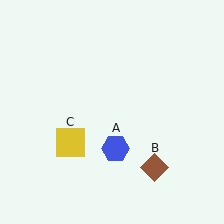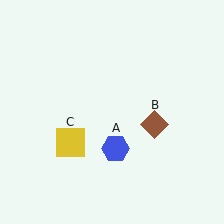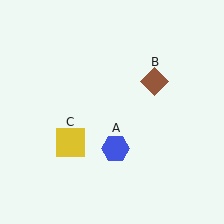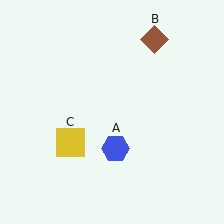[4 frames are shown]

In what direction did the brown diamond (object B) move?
The brown diamond (object B) moved up.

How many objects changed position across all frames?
1 object changed position: brown diamond (object B).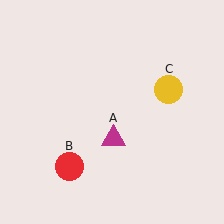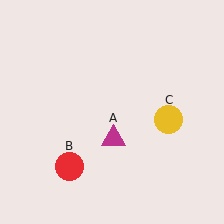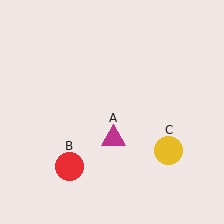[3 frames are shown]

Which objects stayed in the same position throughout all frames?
Magenta triangle (object A) and red circle (object B) remained stationary.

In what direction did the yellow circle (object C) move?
The yellow circle (object C) moved down.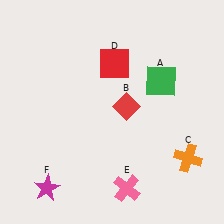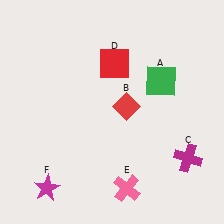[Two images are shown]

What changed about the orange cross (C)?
In Image 1, C is orange. In Image 2, it changed to magenta.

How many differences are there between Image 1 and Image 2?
There is 1 difference between the two images.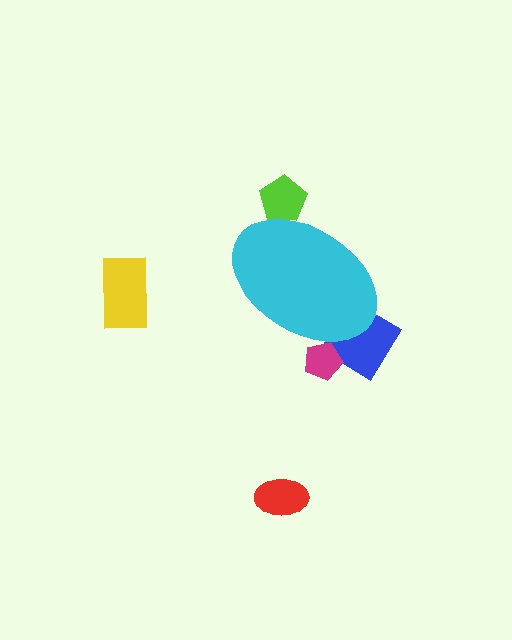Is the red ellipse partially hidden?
No, the red ellipse is fully visible.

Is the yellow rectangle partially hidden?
No, the yellow rectangle is fully visible.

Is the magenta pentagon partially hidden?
Yes, the magenta pentagon is partially hidden behind the cyan ellipse.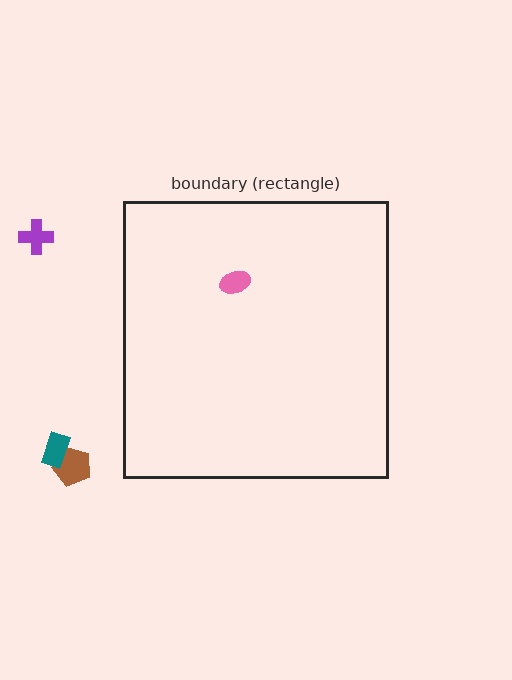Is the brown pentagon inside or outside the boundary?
Outside.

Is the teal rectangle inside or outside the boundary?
Outside.